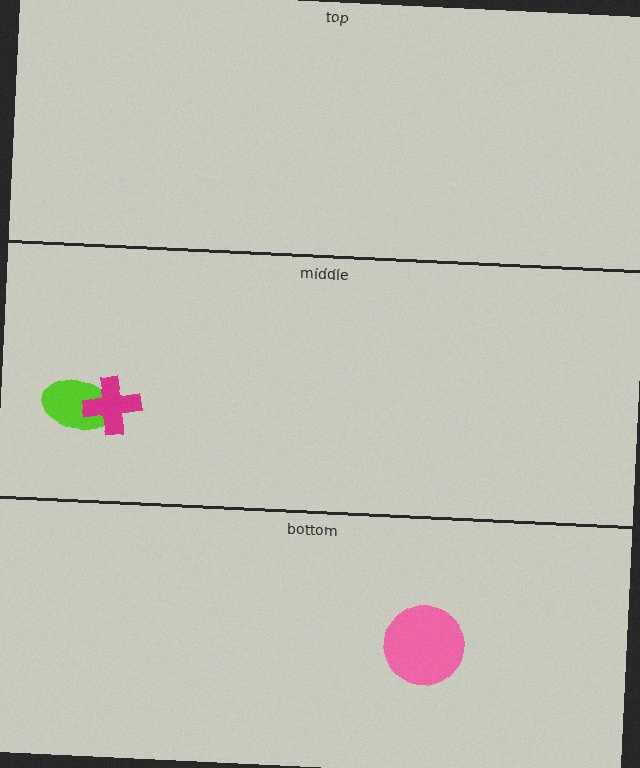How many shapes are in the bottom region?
1.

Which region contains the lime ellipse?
The middle region.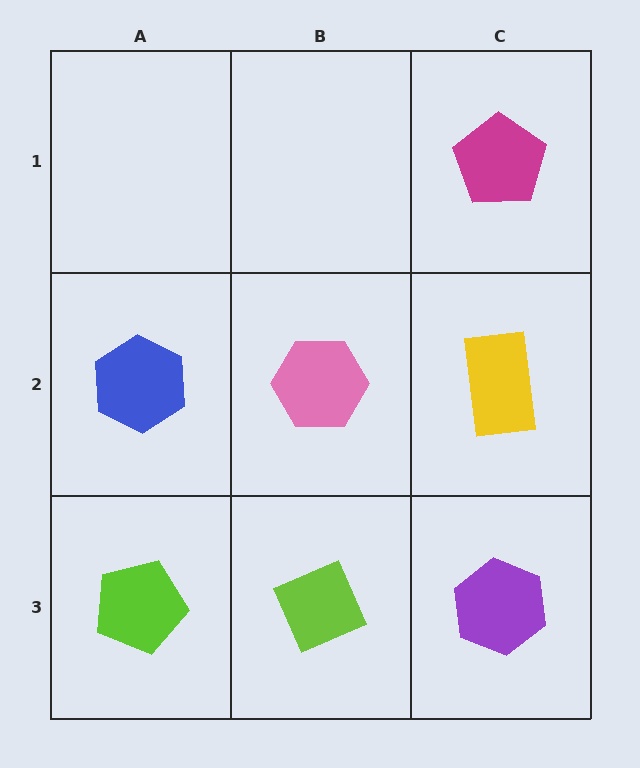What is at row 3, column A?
A lime pentagon.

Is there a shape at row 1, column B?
No, that cell is empty.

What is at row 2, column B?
A pink hexagon.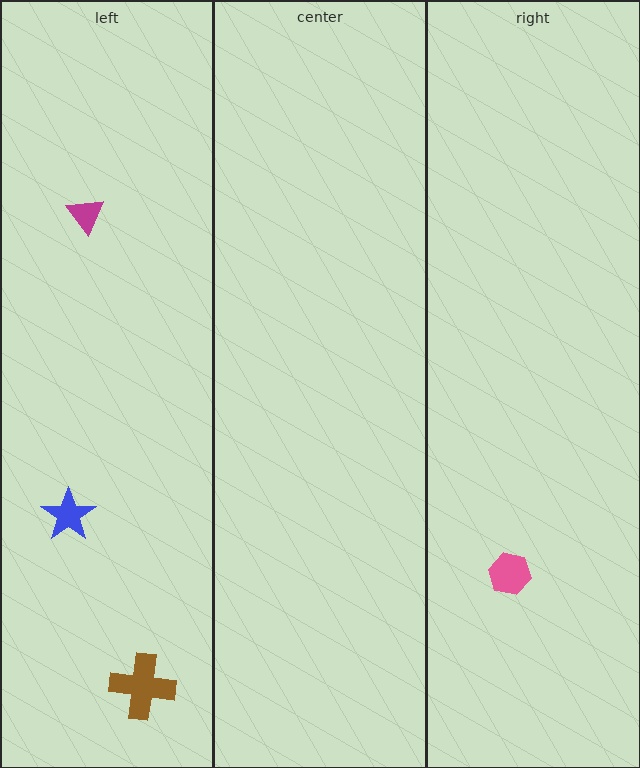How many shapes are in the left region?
3.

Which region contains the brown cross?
The left region.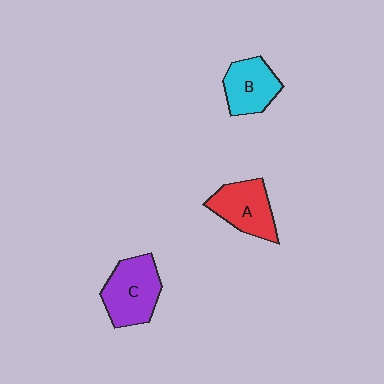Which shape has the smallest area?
Shape B (cyan).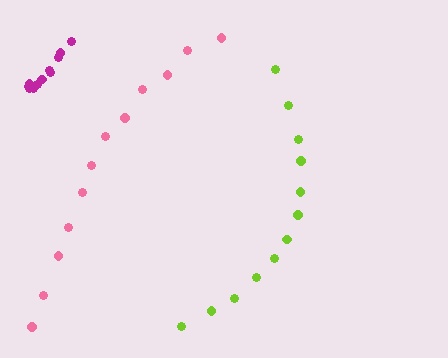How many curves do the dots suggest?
There are 3 distinct paths.